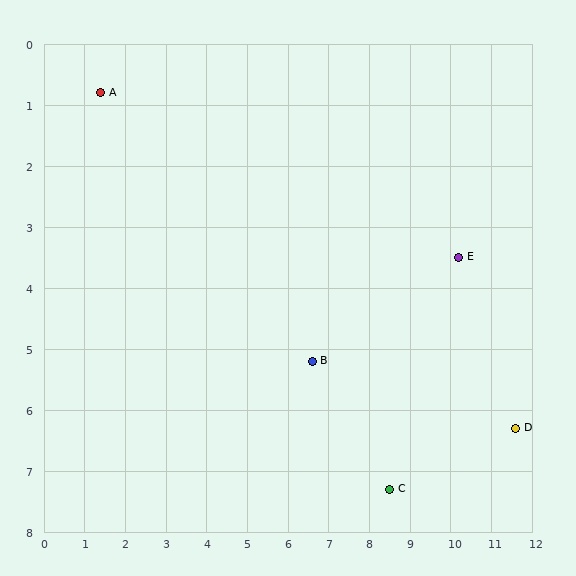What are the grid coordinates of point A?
Point A is at approximately (1.4, 0.8).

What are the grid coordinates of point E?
Point E is at approximately (10.2, 3.5).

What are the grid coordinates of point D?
Point D is at approximately (11.6, 6.3).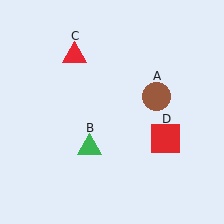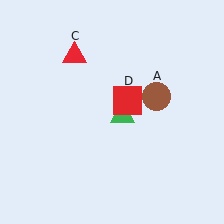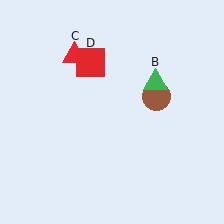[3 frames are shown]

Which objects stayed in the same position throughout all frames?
Brown circle (object A) and red triangle (object C) remained stationary.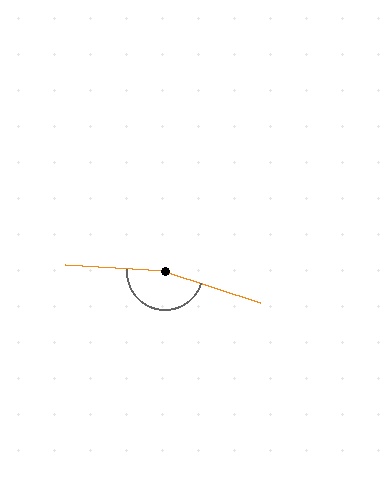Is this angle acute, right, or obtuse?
It is obtuse.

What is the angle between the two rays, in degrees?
Approximately 165 degrees.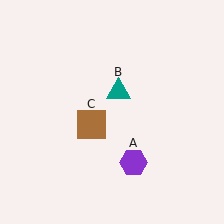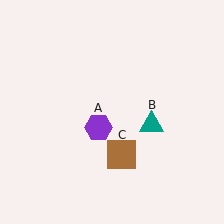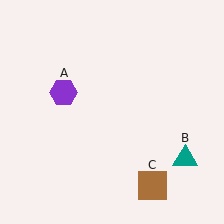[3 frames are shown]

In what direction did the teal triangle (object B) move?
The teal triangle (object B) moved down and to the right.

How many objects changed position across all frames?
3 objects changed position: purple hexagon (object A), teal triangle (object B), brown square (object C).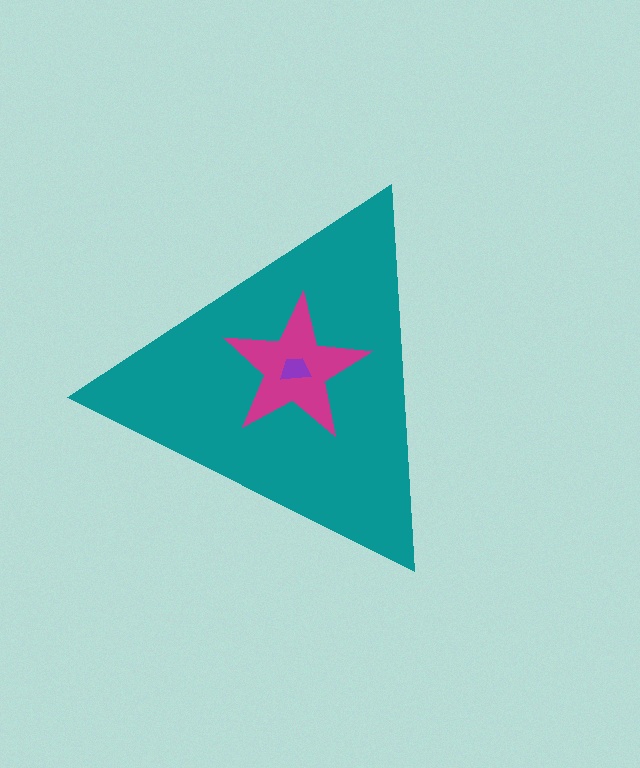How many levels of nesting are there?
3.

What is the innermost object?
The purple trapezoid.